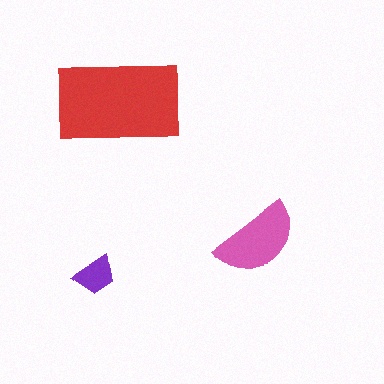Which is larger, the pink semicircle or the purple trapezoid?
The pink semicircle.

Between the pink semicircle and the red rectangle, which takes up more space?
The red rectangle.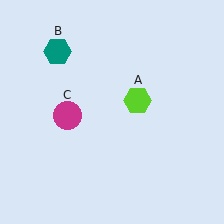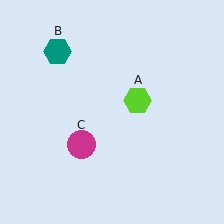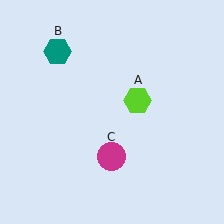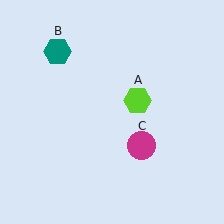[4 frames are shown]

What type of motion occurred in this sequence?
The magenta circle (object C) rotated counterclockwise around the center of the scene.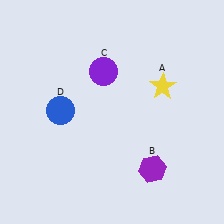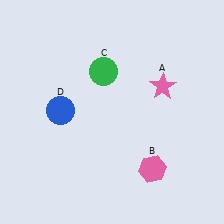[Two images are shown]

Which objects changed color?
A changed from yellow to pink. B changed from purple to pink. C changed from purple to green.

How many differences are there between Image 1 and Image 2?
There are 3 differences between the two images.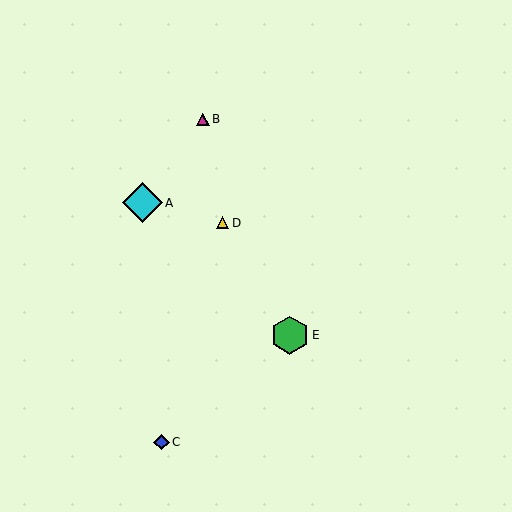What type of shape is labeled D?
Shape D is a yellow triangle.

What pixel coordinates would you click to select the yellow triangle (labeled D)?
Click at (223, 223) to select the yellow triangle D.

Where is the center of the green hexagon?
The center of the green hexagon is at (290, 335).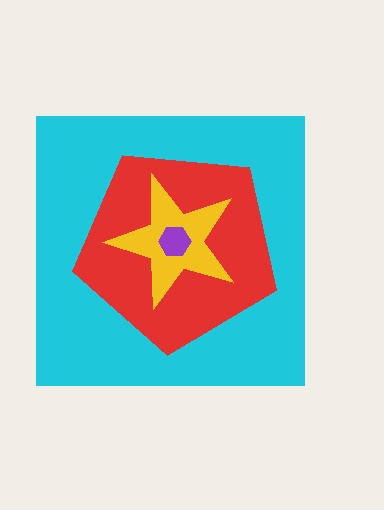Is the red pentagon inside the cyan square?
Yes.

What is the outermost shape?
The cyan square.